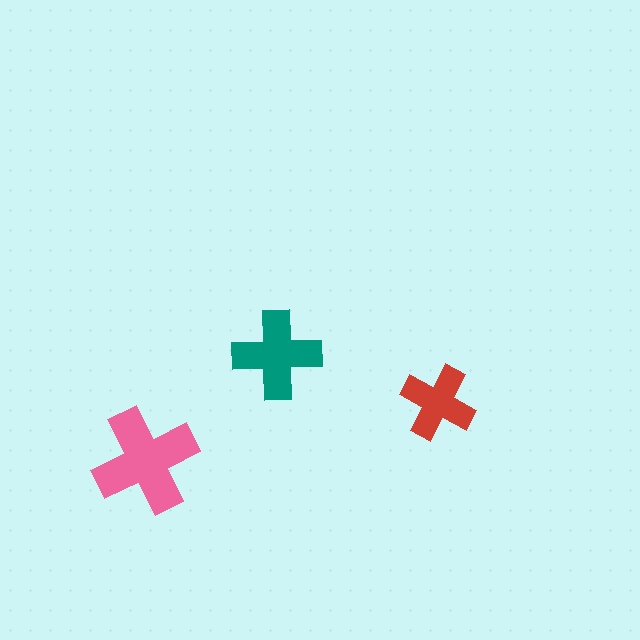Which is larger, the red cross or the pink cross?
The pink one.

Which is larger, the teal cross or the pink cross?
The pink one.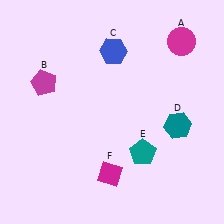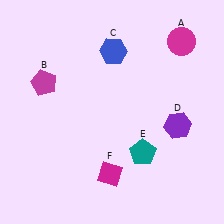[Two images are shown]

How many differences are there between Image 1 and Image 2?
There is 1 difference between the two images.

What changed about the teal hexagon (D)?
In Image 1, D is teal. In Image 2, it changed to purple.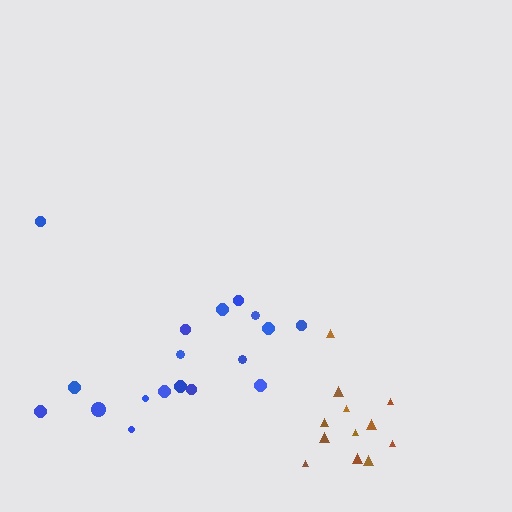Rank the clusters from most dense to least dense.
brown, blue.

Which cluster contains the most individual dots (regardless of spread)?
Blue (18).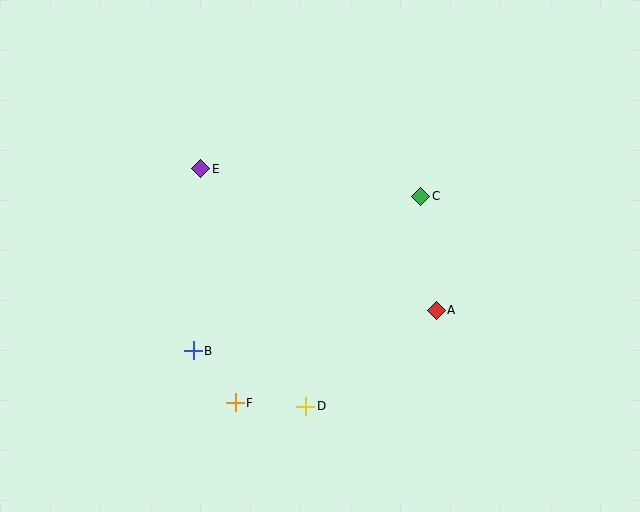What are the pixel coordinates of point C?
Point C is at (421, 196).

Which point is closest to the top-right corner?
Point C is closest to the top-right corner.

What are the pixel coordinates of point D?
Point D is at (306, 406).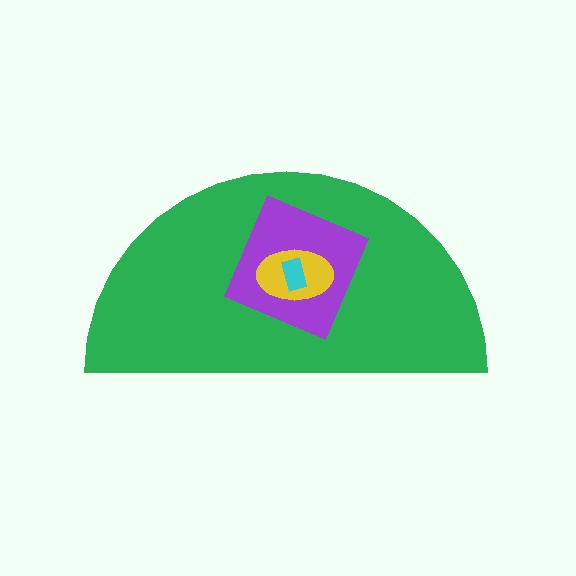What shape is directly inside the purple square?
The yellow ellipse.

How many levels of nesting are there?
4.